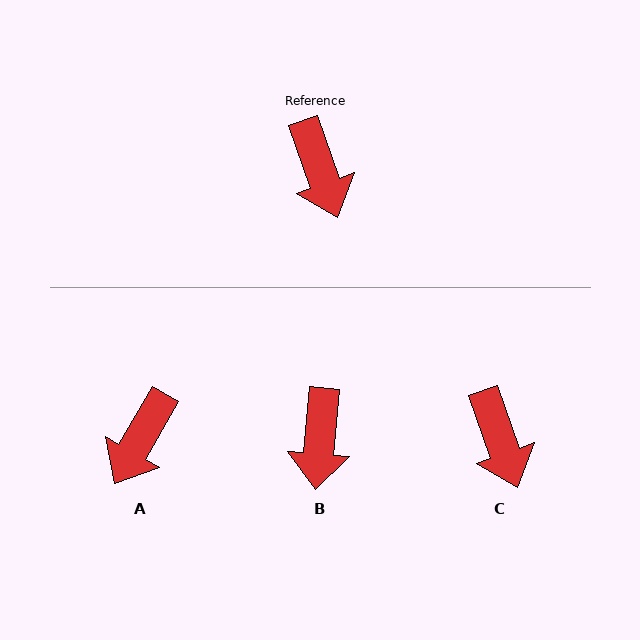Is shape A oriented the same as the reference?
No, it is off by about 49 degrees.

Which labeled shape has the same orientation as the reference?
C.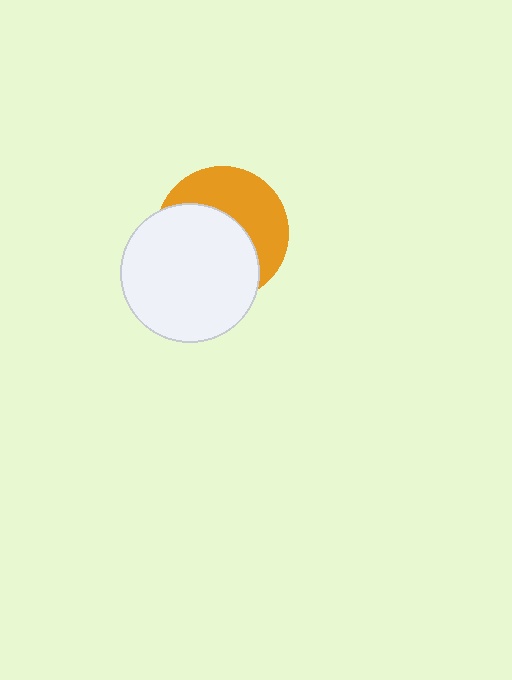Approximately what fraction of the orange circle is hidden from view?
Roughly 56% of the orange circle is hidden behind the white circle.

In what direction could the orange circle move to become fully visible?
The orange circle could move toward the upper-right. That would shift it out from behind the white circle entirely.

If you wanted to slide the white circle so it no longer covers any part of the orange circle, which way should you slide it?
Slide it toward the lower-left — that is the most direct way to separate the two shapes.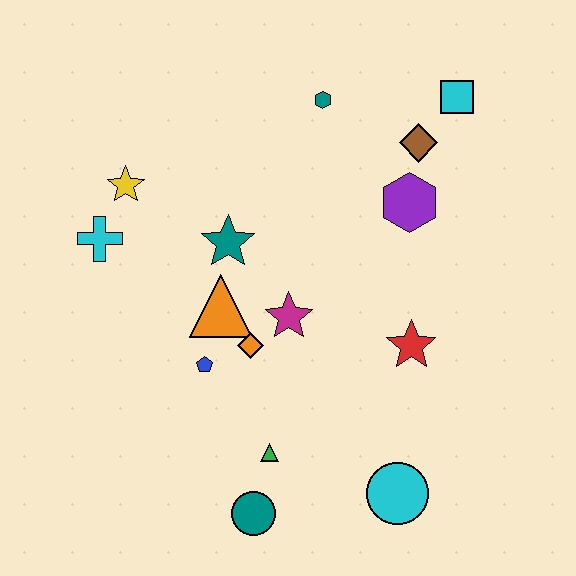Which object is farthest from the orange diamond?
The cyan square is farthest from the orange diamond.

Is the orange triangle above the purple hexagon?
No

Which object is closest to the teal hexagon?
The brown diamond is closest to the teal hexagon.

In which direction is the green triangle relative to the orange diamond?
The green triangle is below the orange diamond.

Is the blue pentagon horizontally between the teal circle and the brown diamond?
No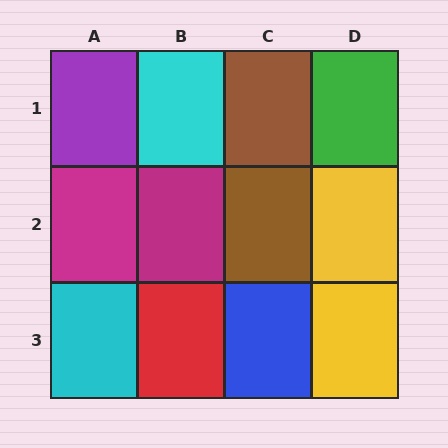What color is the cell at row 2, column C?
Brown.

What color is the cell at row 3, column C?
Blue.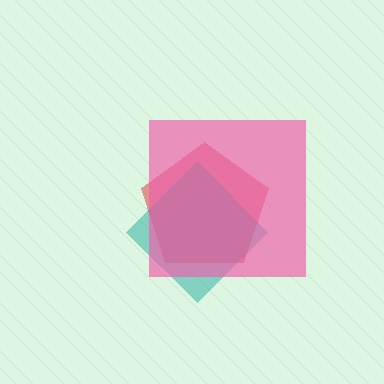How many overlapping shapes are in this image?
There are 3 overlapping shapes in the image.